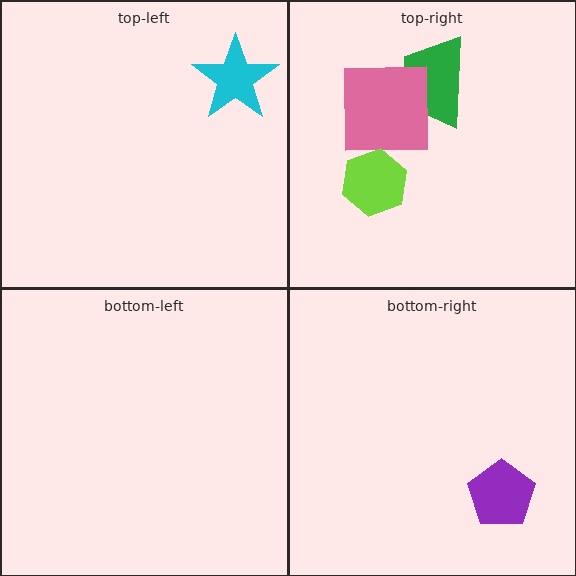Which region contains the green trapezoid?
The top-right region.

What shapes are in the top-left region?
The cyan star.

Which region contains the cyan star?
The top-left region.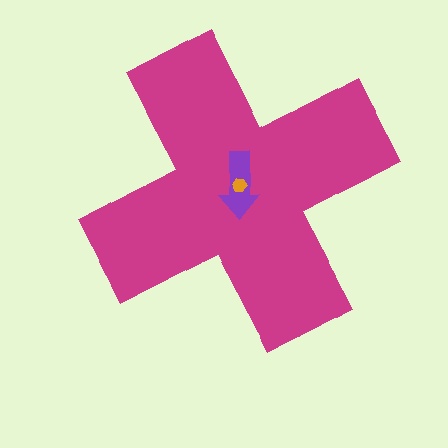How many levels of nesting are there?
3.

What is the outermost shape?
The magenta cross.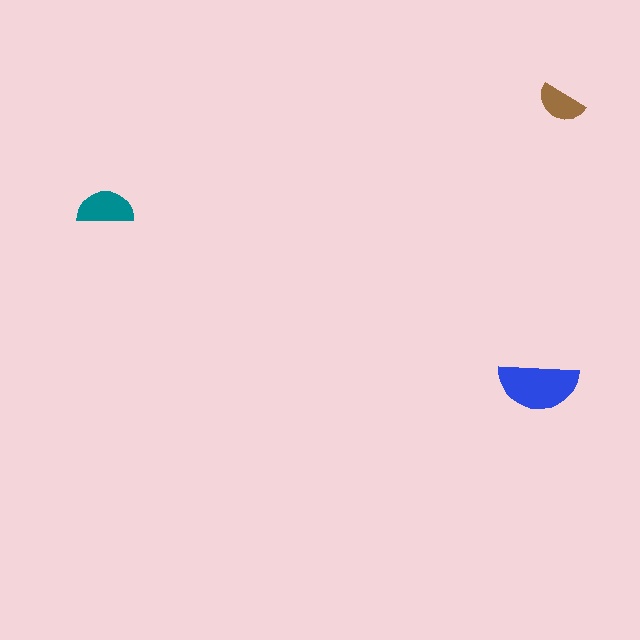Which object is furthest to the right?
The brown semicircle is rightmost.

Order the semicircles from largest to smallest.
the blue one, the teal one, the brown one.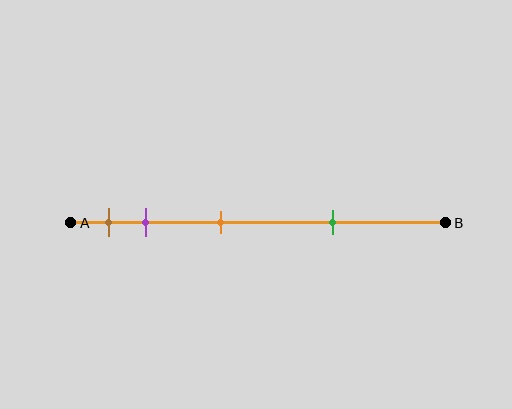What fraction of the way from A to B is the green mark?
The green mark is approximately 70% (0.7) of the way from A to B.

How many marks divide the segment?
There are 4 marks dividing the segment.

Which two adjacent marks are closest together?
The brown and purple marks are the closest adjacent pair.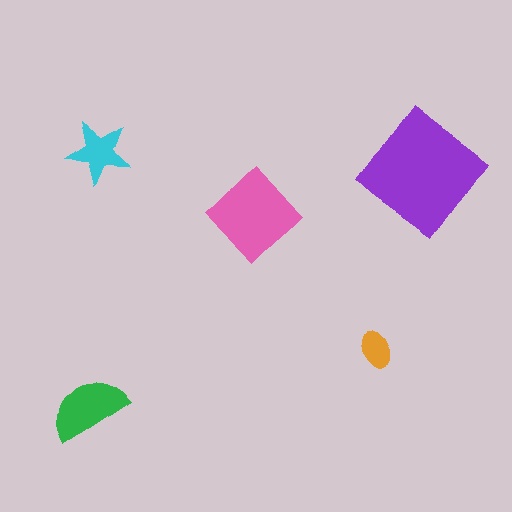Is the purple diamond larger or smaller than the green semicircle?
Larger.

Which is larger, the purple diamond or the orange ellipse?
The purple diamond.